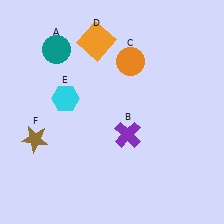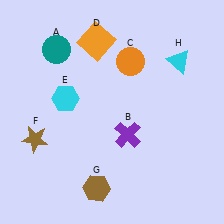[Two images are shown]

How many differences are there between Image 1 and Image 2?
There are 2 differences between the two images.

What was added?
A brown hexagon (G), a cyan triangle (H) were added in Image 2.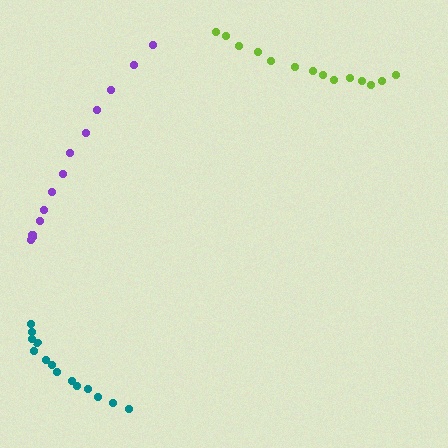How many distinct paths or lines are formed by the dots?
There are 3 distinct paths.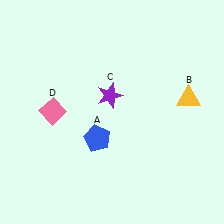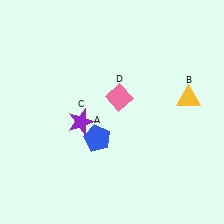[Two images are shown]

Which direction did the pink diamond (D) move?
The pink diamond (D) moved right.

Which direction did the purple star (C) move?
The purple star (C) moved left.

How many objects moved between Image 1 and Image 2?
2 objects moved between the two images.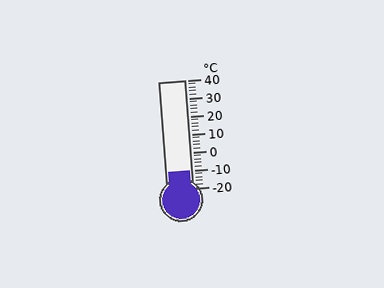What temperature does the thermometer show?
The thermometer shows approximately -10°C.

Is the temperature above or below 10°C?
The temperature is below 10°C.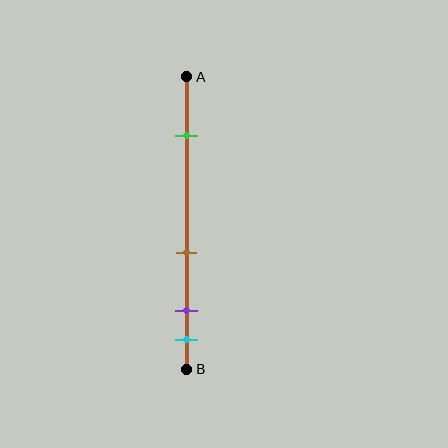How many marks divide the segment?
There are 4 marks dividing the segment.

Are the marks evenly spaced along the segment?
No, the marks are not evenly spaced.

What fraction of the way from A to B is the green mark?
The green mark is approximately 20% (0.2) of the way from A to B.